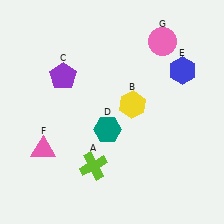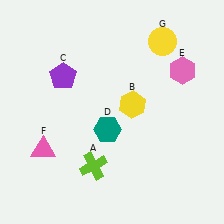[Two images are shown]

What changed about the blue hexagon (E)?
In Image 1, E is blue. In Image 2, it changed to pink.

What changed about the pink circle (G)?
In Image 1, G is pink. In Image 2, it changed to yellow.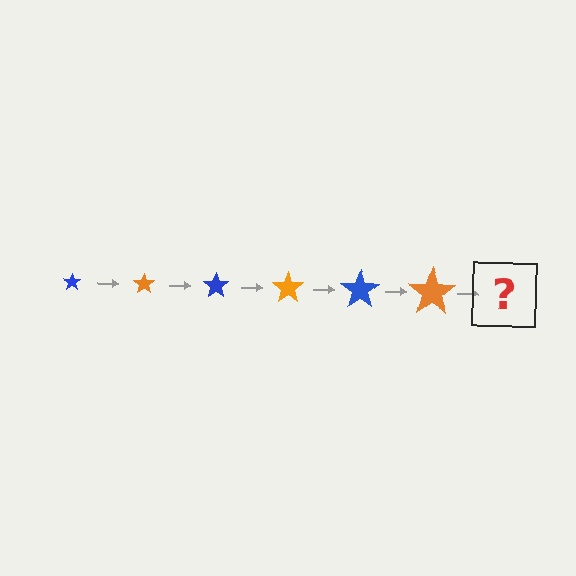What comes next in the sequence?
The next element should be a blue star, larger than the previous one.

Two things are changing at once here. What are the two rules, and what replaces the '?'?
The two rules are that the star grows larger each step and the color cycles through blue and orange. The '?' should be a blue star, larger than the previous one.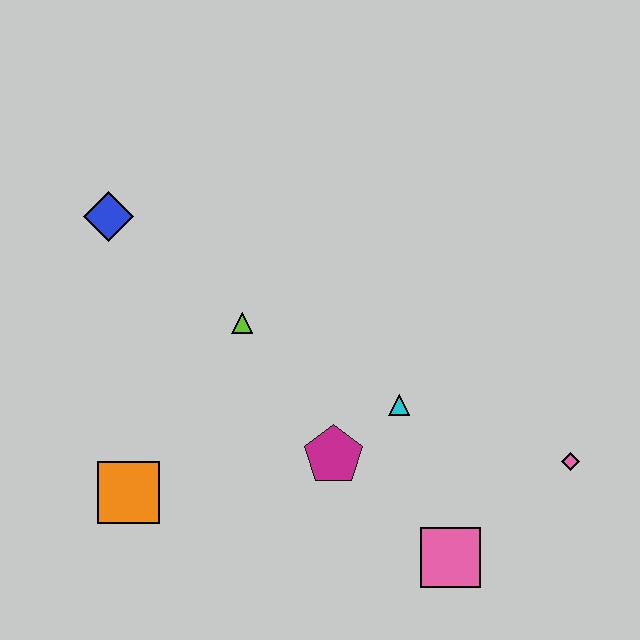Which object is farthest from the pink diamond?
The blue diamond is farthest from the pink diamond.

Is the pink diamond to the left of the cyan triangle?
No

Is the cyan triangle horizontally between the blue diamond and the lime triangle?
No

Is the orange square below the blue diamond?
Yes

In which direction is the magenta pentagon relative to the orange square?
The magenta pentagon is to the right of the orange square.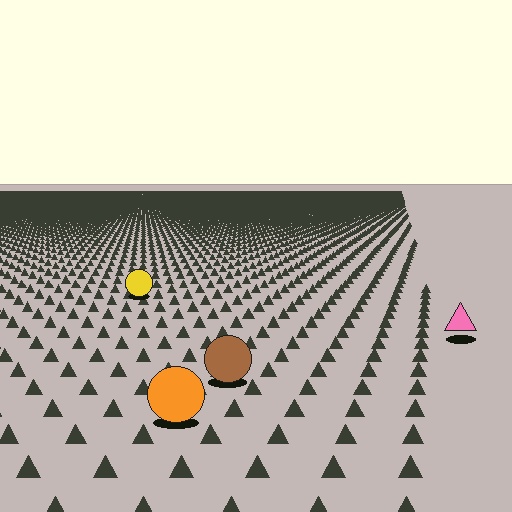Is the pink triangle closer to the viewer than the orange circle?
No. The orange circle is closer — you can tell from the texture gradient: the ground texture is coarser near it.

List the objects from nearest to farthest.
From nearest to farthest: the orange circle, the brown circle, the pink triangle, the yellow circle.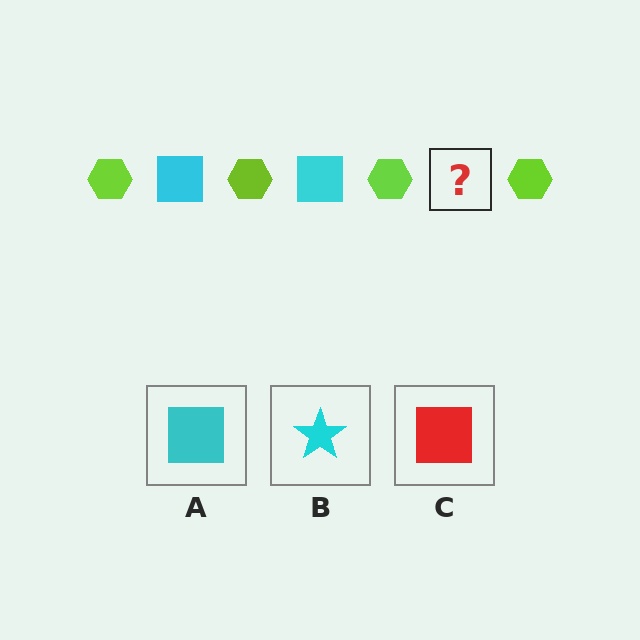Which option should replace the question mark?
Option A.